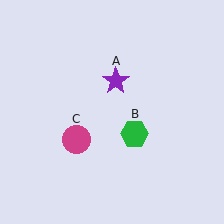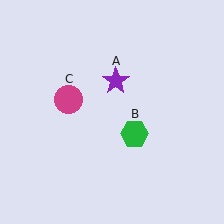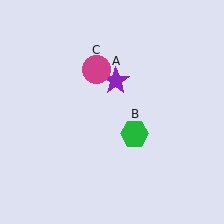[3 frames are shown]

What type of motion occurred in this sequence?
The magenta circle (object C) rotated clockwise around the center of the scene.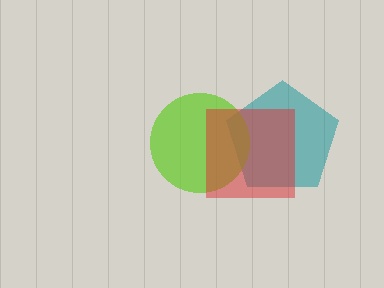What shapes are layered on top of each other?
The layered shapes are: a teal pentagon, a lime circle, a red square.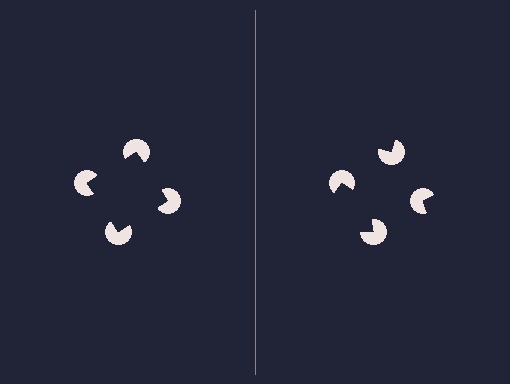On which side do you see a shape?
An illusory square appears on the left side. On the right side the wedge cuts are rotated, so no coherent shape forms.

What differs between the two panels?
The pac-man discs are positioned identically on both sides; only the wedge orientations differ. On the left they align to a square; on the right they are misaligned.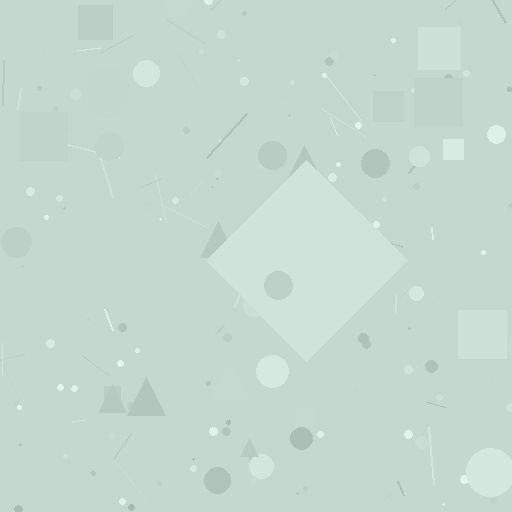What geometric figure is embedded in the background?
A diamond is embedded in the background.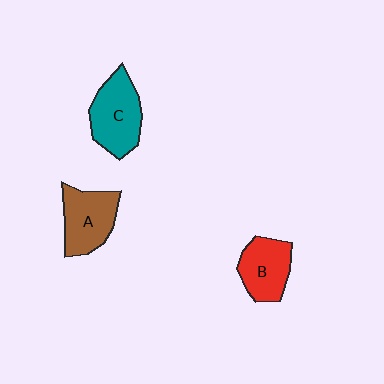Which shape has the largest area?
Shape C (teal).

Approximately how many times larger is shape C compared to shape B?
Approximately 1.2 times.